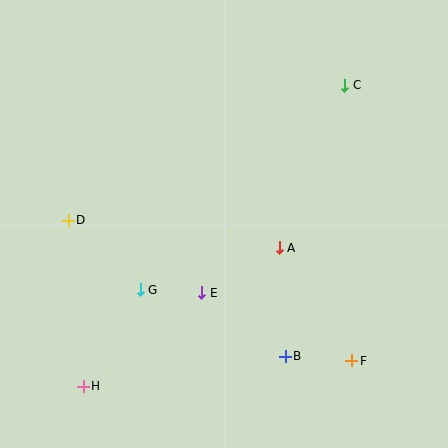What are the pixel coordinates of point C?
Point C is at (345, 85).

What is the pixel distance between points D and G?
The distance between D and G is 100 pixels.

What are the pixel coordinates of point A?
Point A is at (279, 248).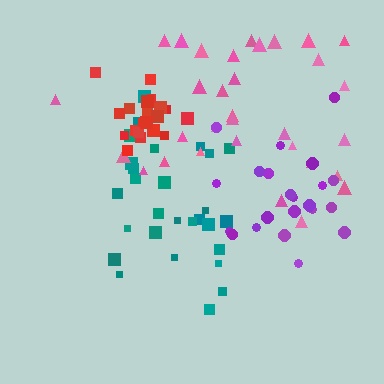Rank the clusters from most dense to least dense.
red, purple, teal, pink.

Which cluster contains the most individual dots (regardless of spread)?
Pink (34).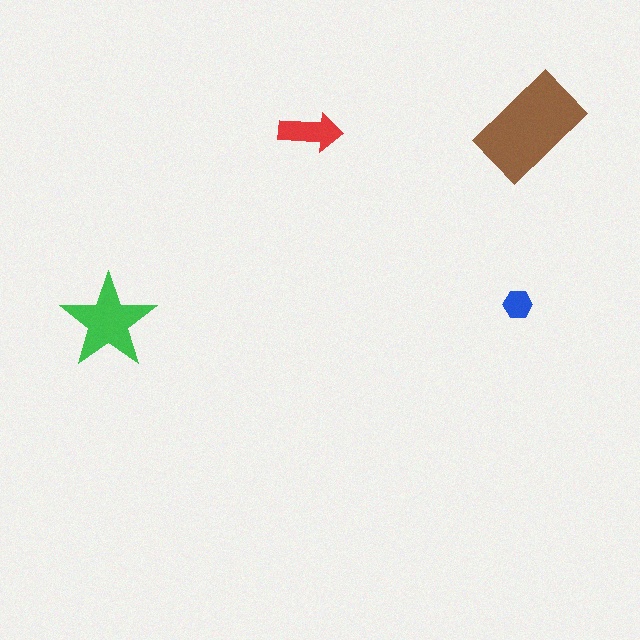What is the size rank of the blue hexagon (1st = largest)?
4th.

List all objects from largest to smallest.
The brown rectangle, the green star, the red arrow, the blue hexagon.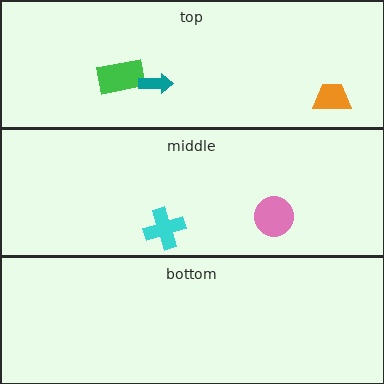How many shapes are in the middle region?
2.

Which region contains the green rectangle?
The top region.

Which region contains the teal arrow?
The top region.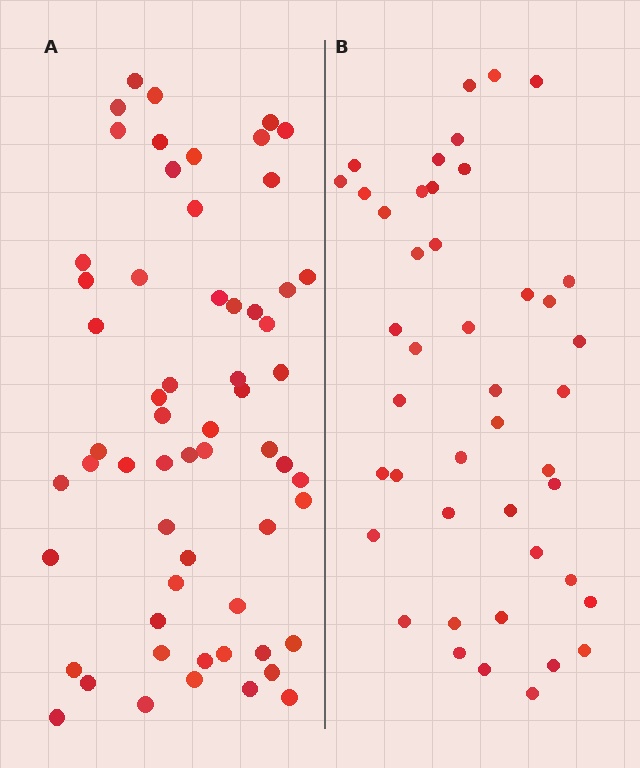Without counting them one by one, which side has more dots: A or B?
Region A (the left region) has more dots.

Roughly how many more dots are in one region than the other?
Region A has approximately 15 more dots than region B.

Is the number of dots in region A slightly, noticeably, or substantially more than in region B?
Region A has noticeably more, but not dramatically so. The ratio is roughly 1.4 to 1.